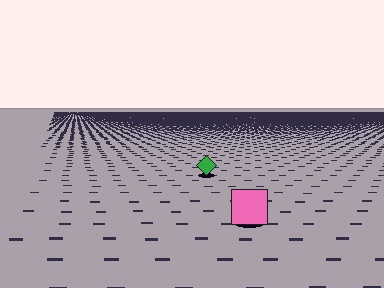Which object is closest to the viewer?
The pink square is closest. The texture marks near it are larger and more spread out.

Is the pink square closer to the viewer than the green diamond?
Yes. The pink square is closer — you can tell from the texture gradient: the ground texture is coarser near it.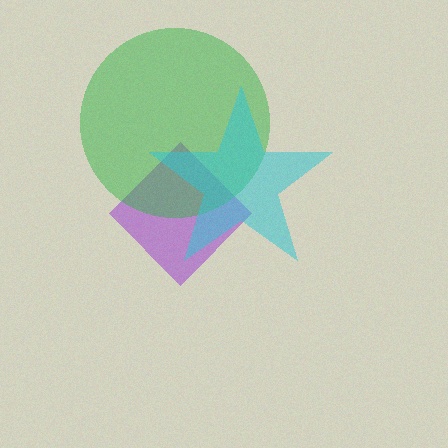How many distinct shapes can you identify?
There are 3 distinct shapes: a purple diamond, a green circle, a cyan star.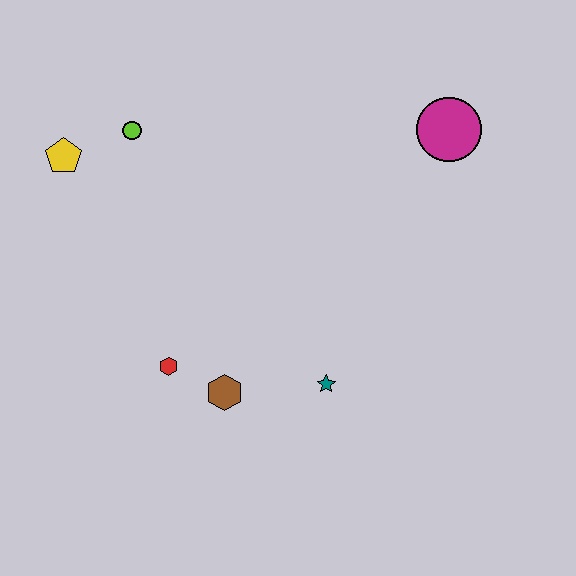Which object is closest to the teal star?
The brown hexagon is closest to the teal star.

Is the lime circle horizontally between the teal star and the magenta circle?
No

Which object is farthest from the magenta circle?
The yellow pentagon is farthest from the magenta circle.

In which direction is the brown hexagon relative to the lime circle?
The brown hexagon is below the lime circle.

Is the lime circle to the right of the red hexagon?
No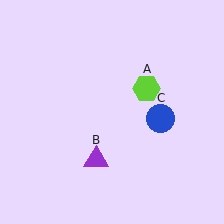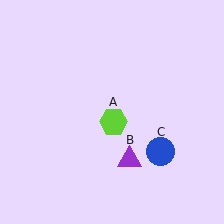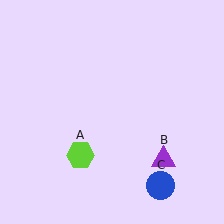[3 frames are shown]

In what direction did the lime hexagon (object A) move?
The lime hexagon (object A) moved down and to the left.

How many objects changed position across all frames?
3 objects changed position: lime hexagon (object A), purple triangle (object B), blue circle (object C).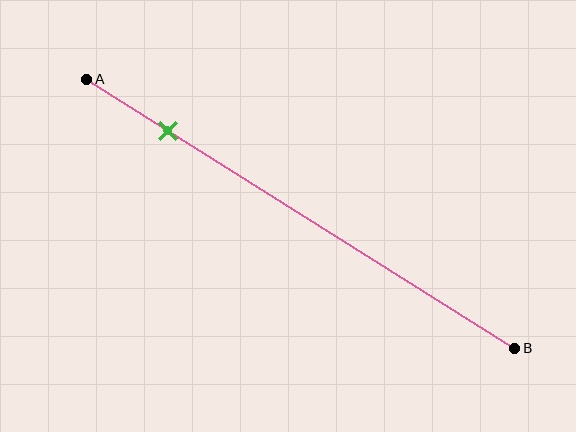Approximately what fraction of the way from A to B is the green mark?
The green mark is approximately 20% of the way from A to B.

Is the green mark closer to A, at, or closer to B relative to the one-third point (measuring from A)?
The green mark is closer to point A than the one-third point of segment AB.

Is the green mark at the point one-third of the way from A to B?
No, the mark is at about 20% from A, not at the 33% one-third point.